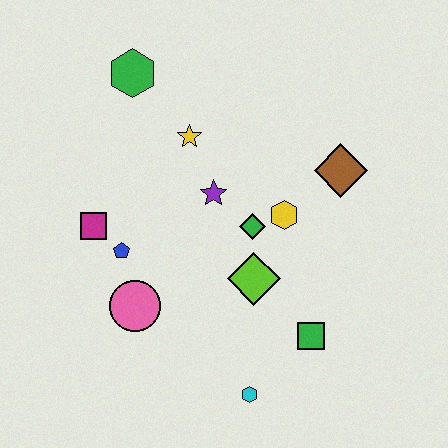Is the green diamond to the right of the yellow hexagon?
No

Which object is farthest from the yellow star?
The cyan hexagon is farthest from the yellow star.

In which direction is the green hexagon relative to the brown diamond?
The green hexagon is to the left of the brown diamond.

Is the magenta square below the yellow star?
Yes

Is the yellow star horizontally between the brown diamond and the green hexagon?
Yes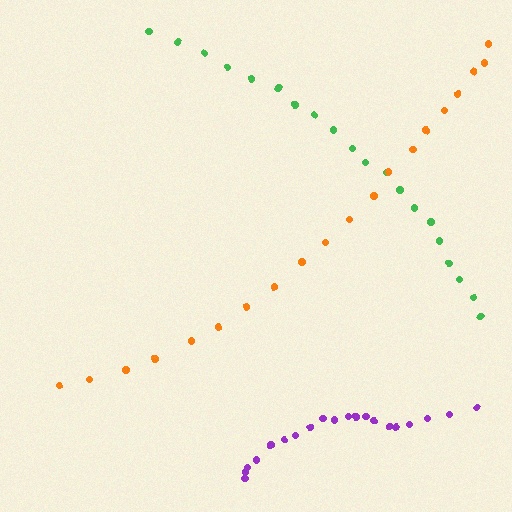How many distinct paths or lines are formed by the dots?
There are 3 distinct paths.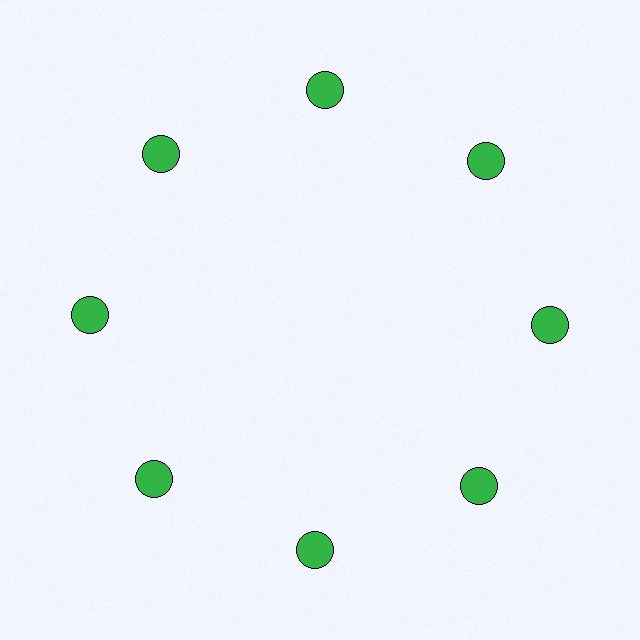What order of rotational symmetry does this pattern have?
This pattern has 8-fold rotational symmetry.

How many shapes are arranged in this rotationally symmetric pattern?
There are 8 shapes, arranged in 8 groups of 1.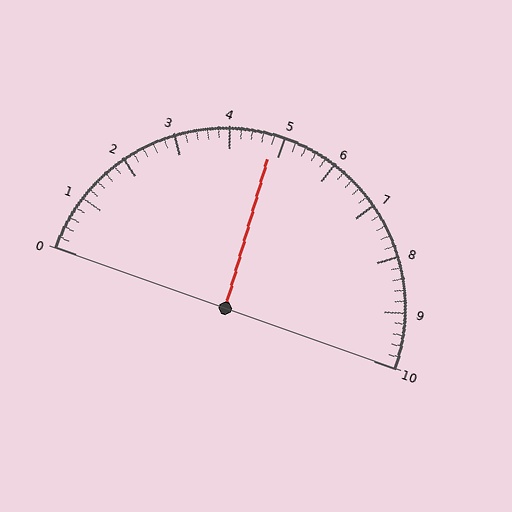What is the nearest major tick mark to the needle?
The nearest major tick mark is 5.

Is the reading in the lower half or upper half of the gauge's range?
The reading is in the lower half of the range (0 to 10).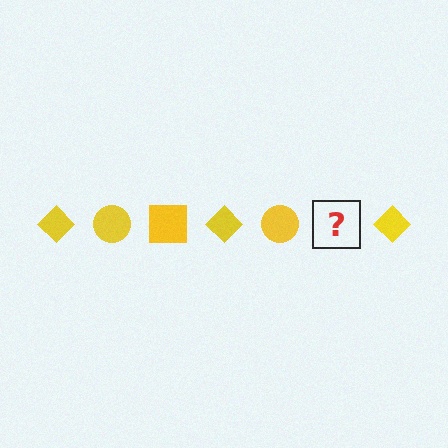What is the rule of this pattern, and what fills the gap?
The rule is that the pattern cycles through diamond, circle, square shapes in yellow. The gap should be filled with a yellow square.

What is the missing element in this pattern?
The missing element is a yellow square.